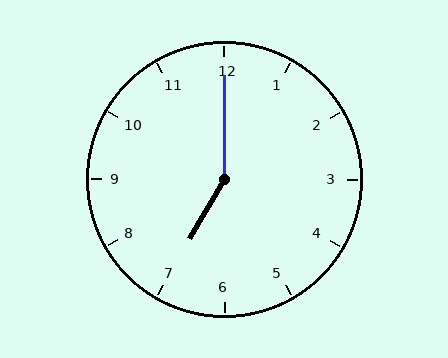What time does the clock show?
7:00.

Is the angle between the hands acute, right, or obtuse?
It is obtuse.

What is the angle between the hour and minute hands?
Approximately 150 degrees.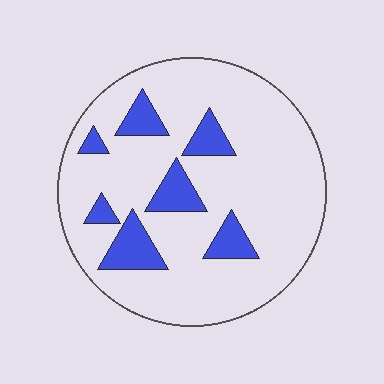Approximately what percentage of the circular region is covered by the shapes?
Approximately 15%.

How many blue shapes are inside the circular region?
7.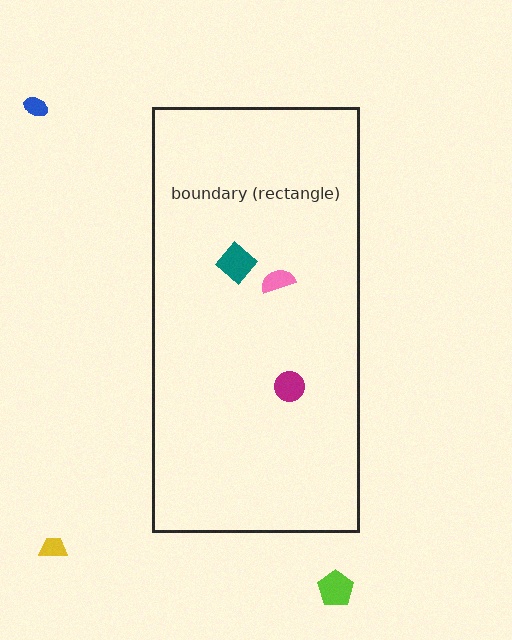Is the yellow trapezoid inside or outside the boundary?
Outside.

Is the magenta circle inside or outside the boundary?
Inside.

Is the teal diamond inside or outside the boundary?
Inside.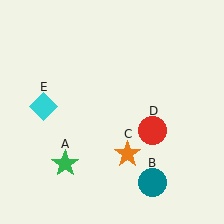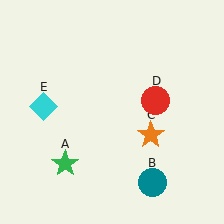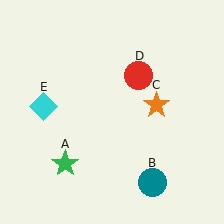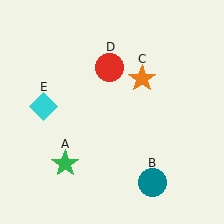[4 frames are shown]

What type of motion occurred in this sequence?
The orange star (object C), red circle (object D) rotated counterclockwise around the center of the scene.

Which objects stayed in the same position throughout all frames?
Green star (object A) and teal circle (object B) and cyan diamond (object E) remained stationary.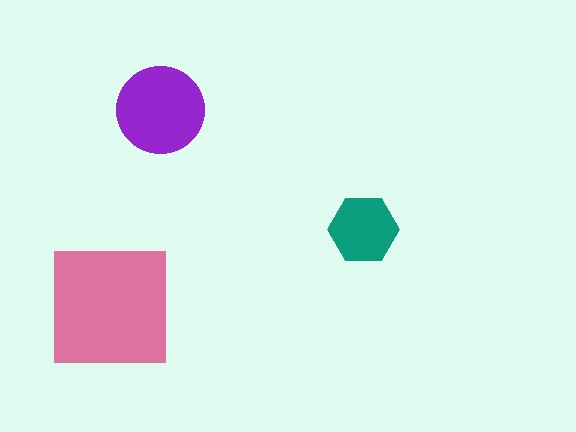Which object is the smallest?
The teal hexagon.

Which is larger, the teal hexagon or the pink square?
The pink square.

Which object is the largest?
The pink square.